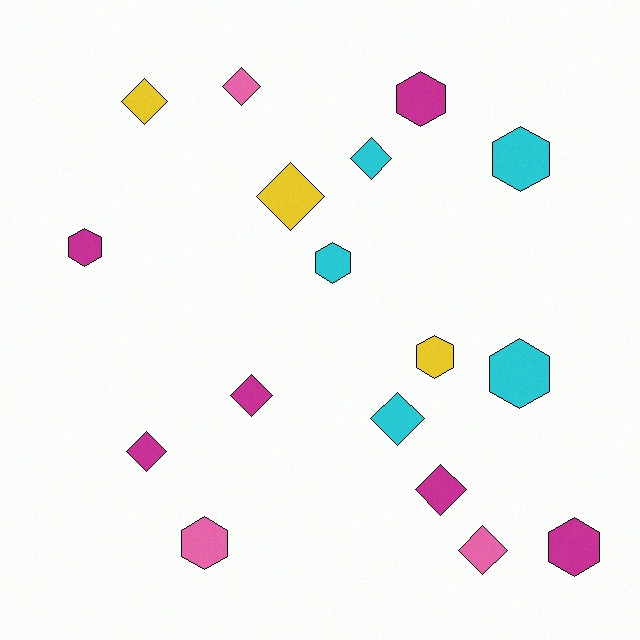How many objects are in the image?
There are 17 objects.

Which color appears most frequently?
Magenta, with 6 objects.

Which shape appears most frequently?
Diamond, with 9 objects.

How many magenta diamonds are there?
There are 3 magenta diamonds.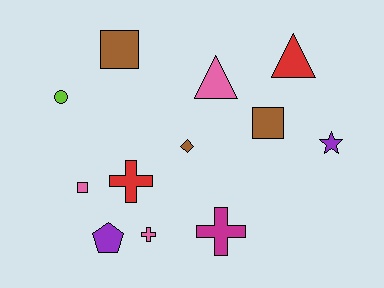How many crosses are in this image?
There are 3 crosses.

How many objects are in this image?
There are 12 objects.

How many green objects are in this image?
There are no green objects.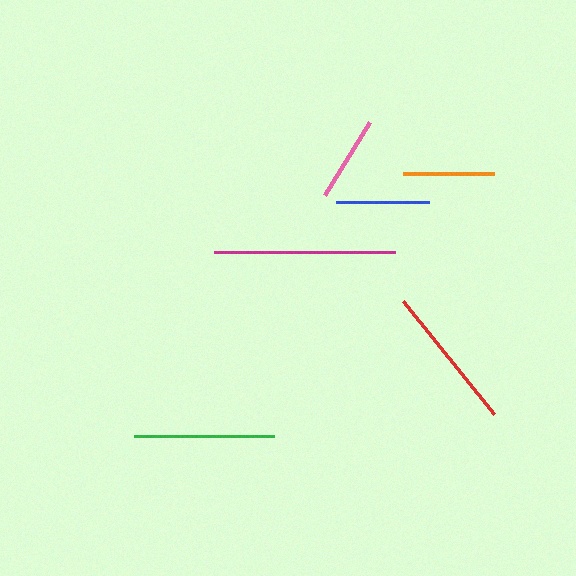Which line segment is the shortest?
The pink line is the shortest at approximately 86 pixels.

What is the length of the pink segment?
The pink segment is approximately 86 pixels long.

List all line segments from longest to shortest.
From longest to shortest: magenta, red, green, blue, orange, pink.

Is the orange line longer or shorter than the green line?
The green line is longer than the orange line.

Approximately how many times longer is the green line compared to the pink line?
The green line is approximately 1.6 times the length of the pink line.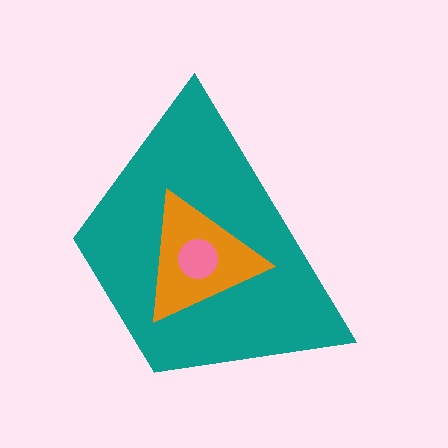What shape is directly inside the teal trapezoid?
The orange triangle.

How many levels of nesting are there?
3.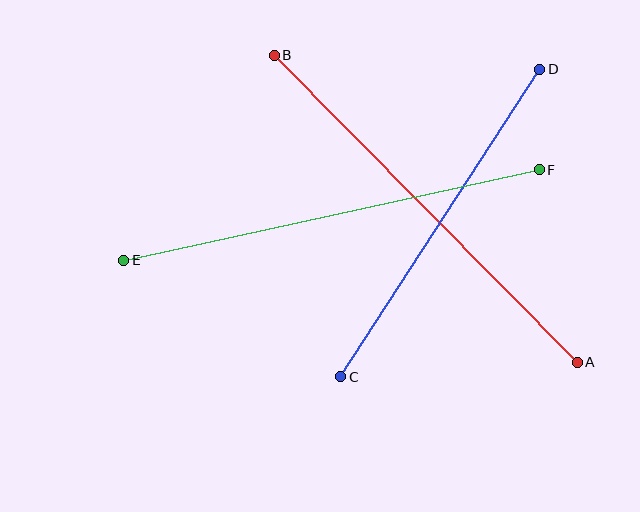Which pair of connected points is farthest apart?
Points A and B are farthest apart.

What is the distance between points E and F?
The distance is approximately 425 pixels.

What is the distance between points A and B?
The distance is approximately 431 pixels.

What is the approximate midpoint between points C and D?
The midpoint is at approximately (440, 223) pixels.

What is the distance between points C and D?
The distance is approximately 366 pixels.